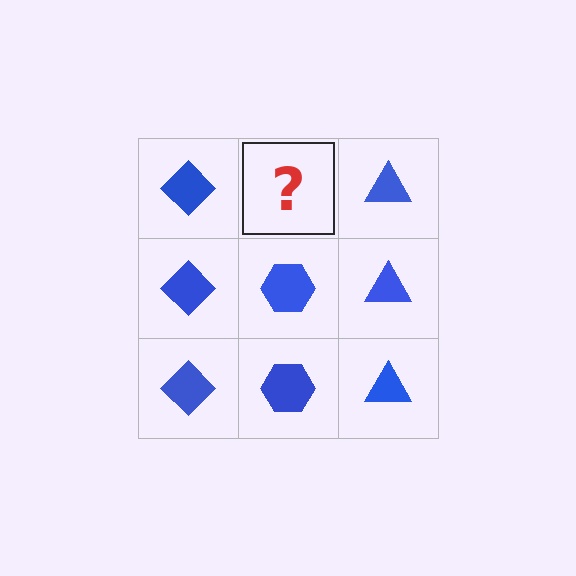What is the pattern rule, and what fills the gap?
The rule is that each column has a consistent shape. The gap should be filled with a blue hexagon.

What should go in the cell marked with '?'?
The missing cell should contain a blue hexagon.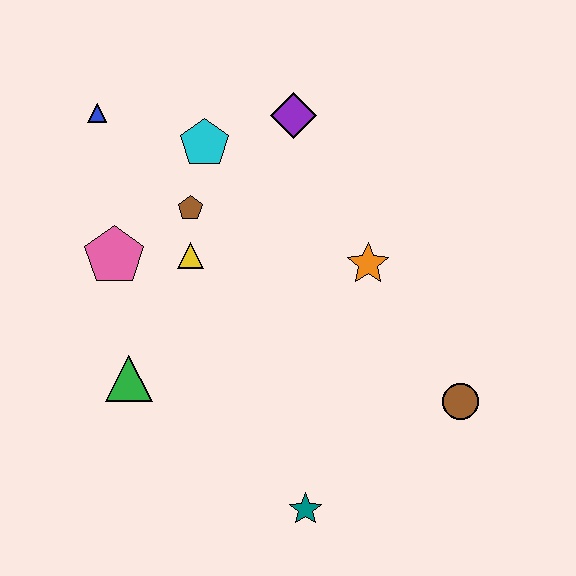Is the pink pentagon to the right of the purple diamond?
No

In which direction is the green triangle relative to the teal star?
The green triangle is to the left of the teal star.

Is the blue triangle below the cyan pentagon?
No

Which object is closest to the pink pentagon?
The yellow triangle is closest to the pink pentagon.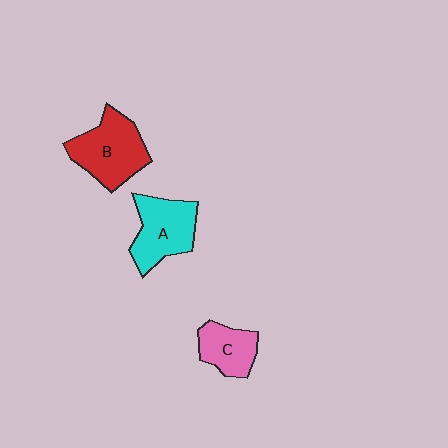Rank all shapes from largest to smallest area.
From largest to smallest: B (red), A (cyan), C (pink).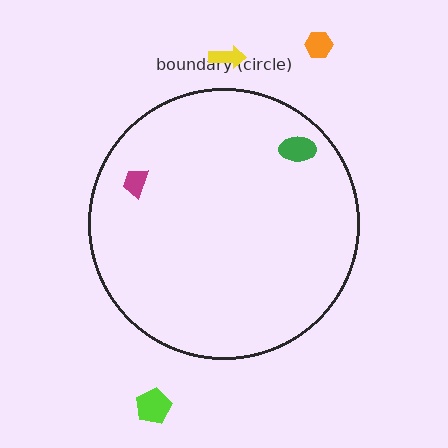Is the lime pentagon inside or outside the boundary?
Outside.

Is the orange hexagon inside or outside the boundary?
Outside.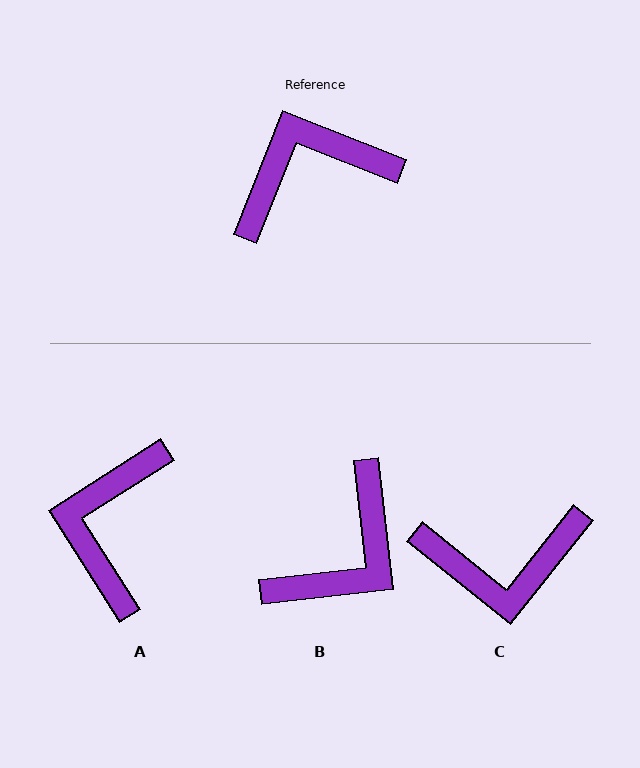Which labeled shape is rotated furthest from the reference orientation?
C, about 163 degrees away.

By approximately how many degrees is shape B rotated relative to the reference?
Approximately 152 degrees clockwise.